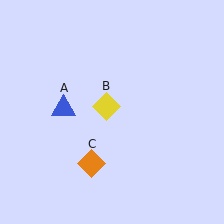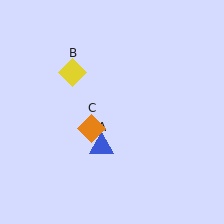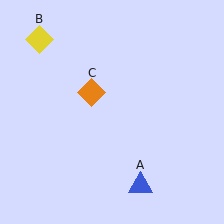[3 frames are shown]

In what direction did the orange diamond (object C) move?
The orange diamond (object C) moved up.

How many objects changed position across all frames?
3 objects changed position: blue triangle (object A), yellow diamond (object B), orange diamond (object C).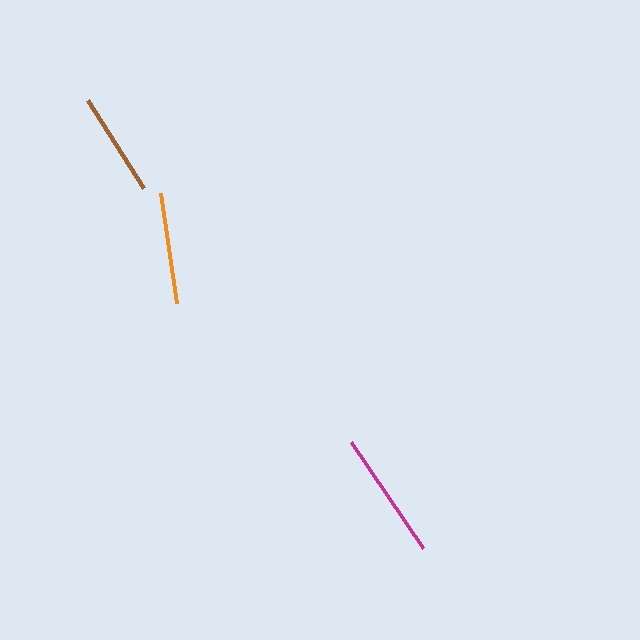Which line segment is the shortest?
The brown line is the shortest at approximately 104 pixels.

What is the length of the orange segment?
The orange segment is approximately 111 pixels long.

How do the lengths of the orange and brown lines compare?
The orange and brown lines are approximately the same length.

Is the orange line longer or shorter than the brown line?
The orange line is longer than the brown line.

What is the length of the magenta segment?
The magenta segment is approximately 128 pixels long.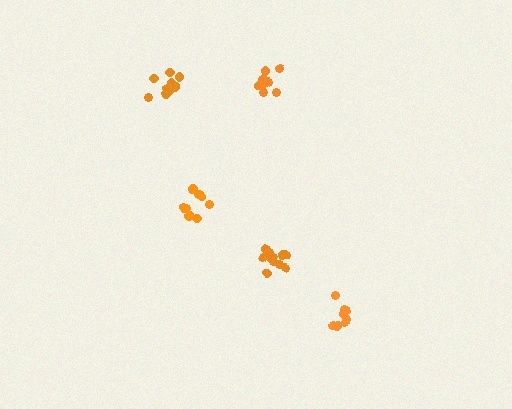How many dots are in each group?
Group 1: 9 dots, Group 2: 8 dots, Group 3: 12 dots, Group 4: 10 dots, Group 5: 8 dots (47 total).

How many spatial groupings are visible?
There are 5 spatial groupings.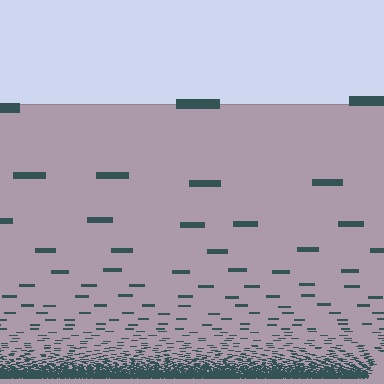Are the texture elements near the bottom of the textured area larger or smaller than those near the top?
Smaller. The gradient is inverted — elements near the bottom are smaller and denser.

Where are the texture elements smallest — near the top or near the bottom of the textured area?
Near the bottom.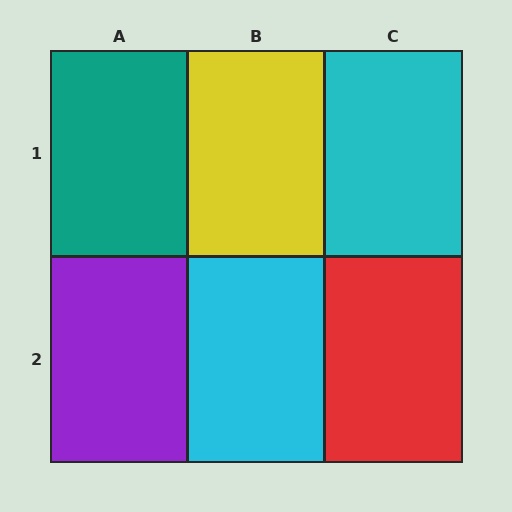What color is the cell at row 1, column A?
Teal.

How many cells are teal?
1 cell is teal.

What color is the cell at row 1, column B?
Yellow.